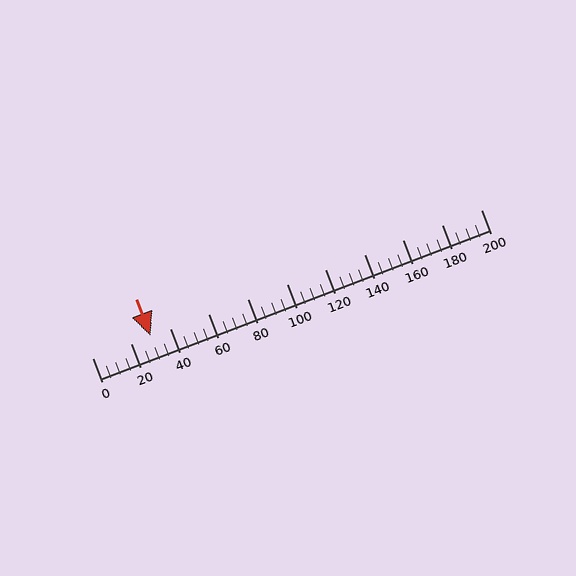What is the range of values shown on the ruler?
The ruler shows values from 0 to 200.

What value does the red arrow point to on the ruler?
The red arrow points to approximately 30.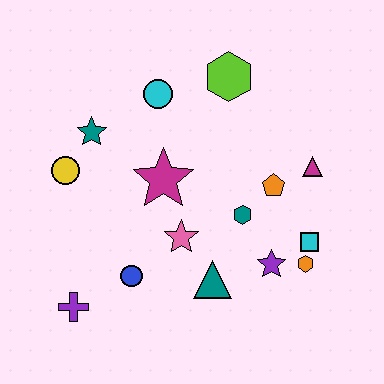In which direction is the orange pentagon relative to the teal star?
The orange pentagon is to the right of the teal star.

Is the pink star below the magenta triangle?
Yes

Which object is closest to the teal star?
The yellow circle is closest to the teal star.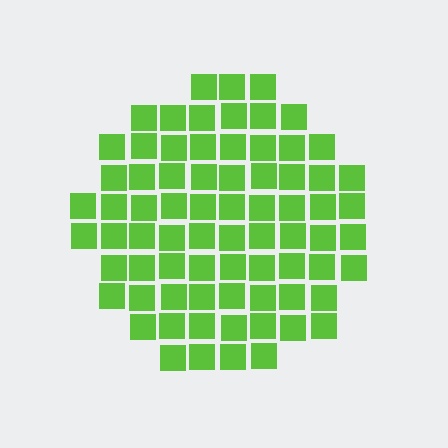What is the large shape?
The large shape is a circle.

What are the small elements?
The small elements are squares.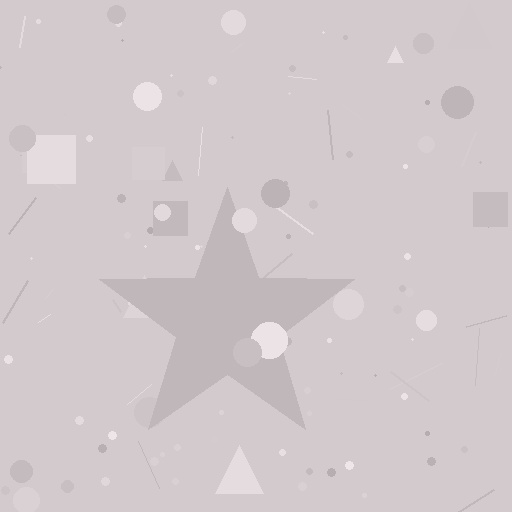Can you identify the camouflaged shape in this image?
The camouflaged shape is a star.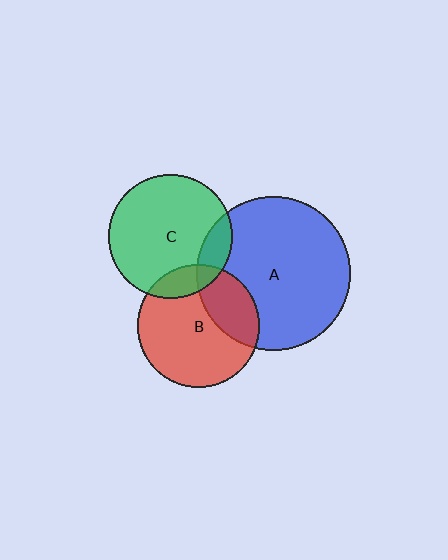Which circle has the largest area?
Circle A (blue).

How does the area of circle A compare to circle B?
Approximately 1.6 times.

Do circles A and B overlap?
Yes.